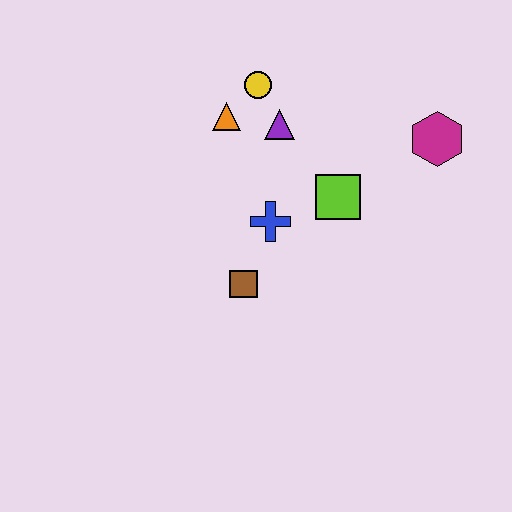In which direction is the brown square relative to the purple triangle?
The brown square is below the purple triangle.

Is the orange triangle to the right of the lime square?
No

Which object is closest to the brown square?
The blue cross is closest to the brown square.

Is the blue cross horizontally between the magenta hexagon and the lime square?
No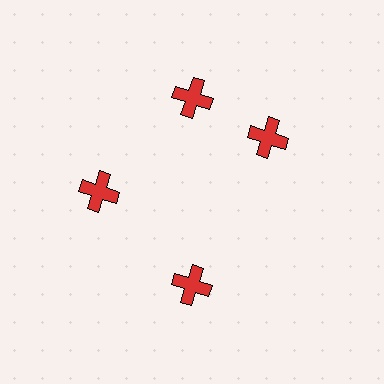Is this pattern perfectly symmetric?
No. The 4 red crosses are arranged in a ring, but one element near the 3 o'clock position is rotated out of alignment along the ring, breaking the 4-fold rotational symmetry.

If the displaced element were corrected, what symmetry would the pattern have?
It would have 4-fold rotational symmetry — the pattern would map onto itself every 90 degrees.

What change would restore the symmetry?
The symmetry would be restored by rotating it back into even spacing with its neighbors so that all 4 crosses sit at equal angles and equal distance from the center.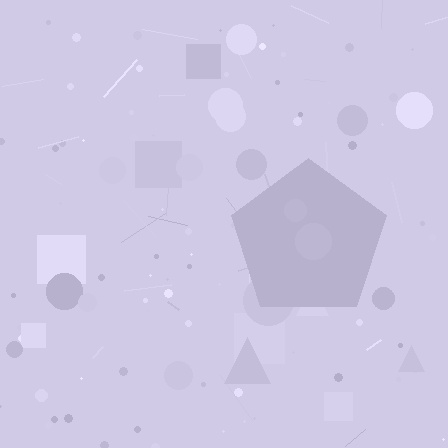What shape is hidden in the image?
A pentagon is hidden in the image.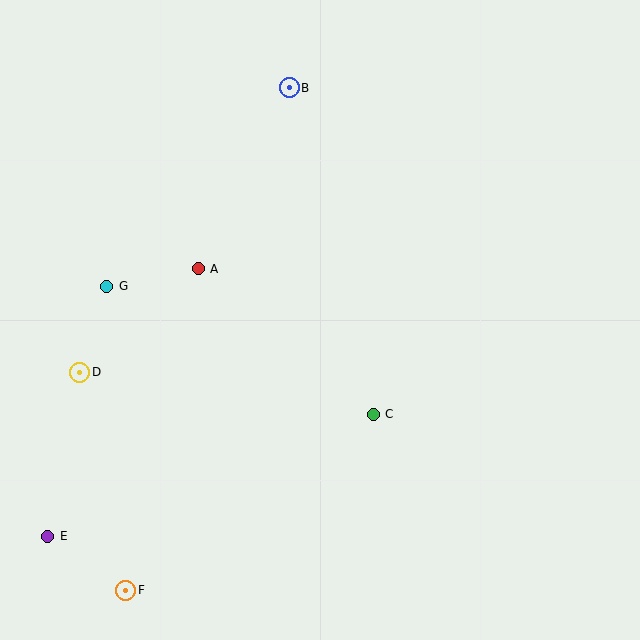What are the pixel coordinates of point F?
Point F is at (126, 590).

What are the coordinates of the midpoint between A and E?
The midpoint between A and E is at (123, 403).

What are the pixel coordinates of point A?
Point A is at (198, 269).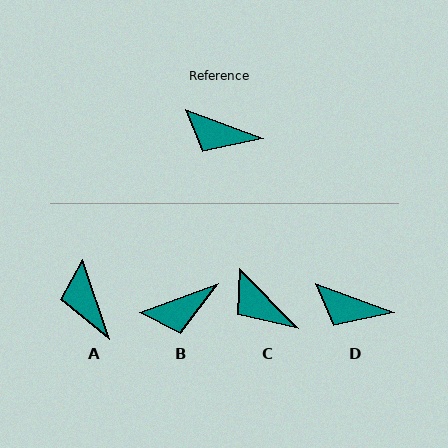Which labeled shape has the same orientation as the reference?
D.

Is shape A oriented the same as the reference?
No, it is off by about 51 degrees.